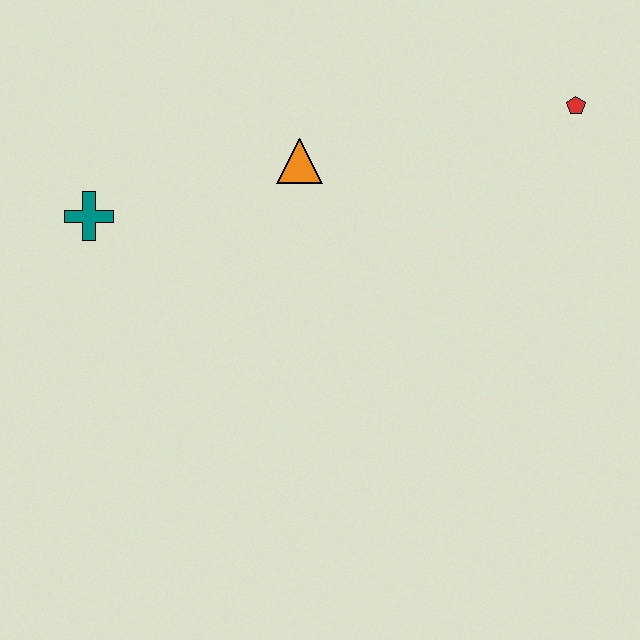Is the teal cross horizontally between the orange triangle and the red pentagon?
No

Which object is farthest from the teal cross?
The red pentagon is farthest from the teal cross.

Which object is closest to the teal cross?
The orange triangle is closest to the teal cross.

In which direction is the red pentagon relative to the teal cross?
The red pentagon is to the right of the teal cross.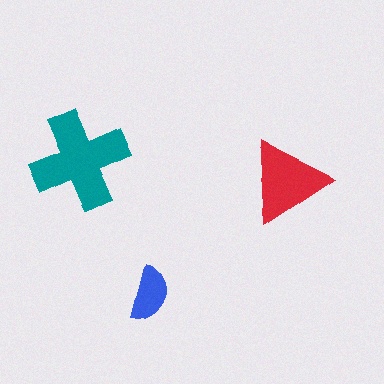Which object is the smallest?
The blue semicircle.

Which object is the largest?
The teal cross.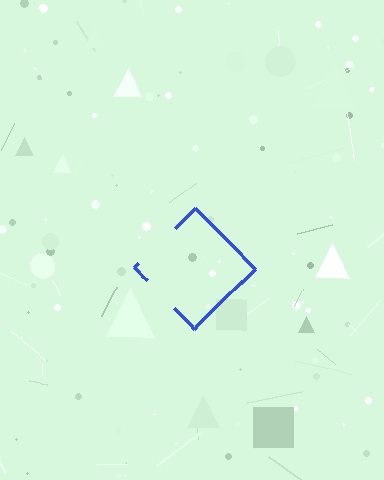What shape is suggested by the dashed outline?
The dashed outline suggests a diamond.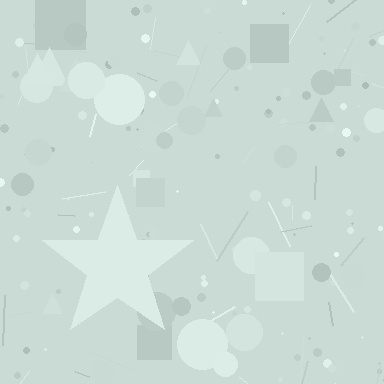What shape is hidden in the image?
A star is hidden in the image.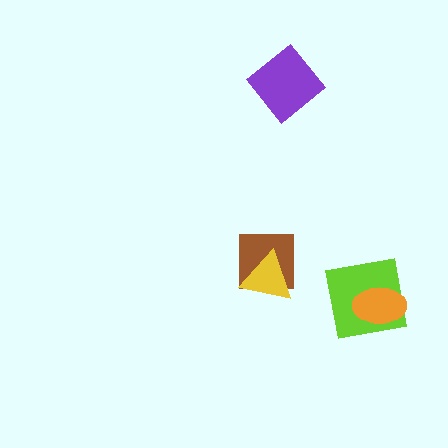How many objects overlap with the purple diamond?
0 objects overlap with the purple diamond.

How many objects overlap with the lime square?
1 object overlaps with the lime square.